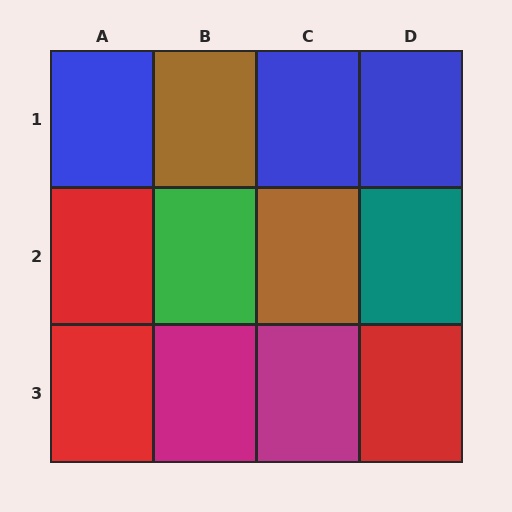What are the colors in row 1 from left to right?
Blue, brown, blue, blue.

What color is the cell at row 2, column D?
Teal.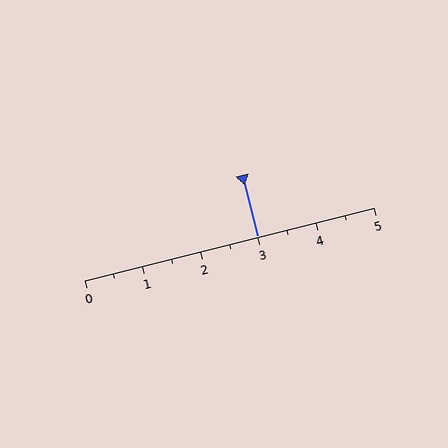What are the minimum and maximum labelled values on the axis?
The axis runs from 0 to 5.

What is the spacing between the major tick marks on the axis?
The major ticks are spaced 1 apart.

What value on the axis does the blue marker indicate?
The marker indicates approximately 3.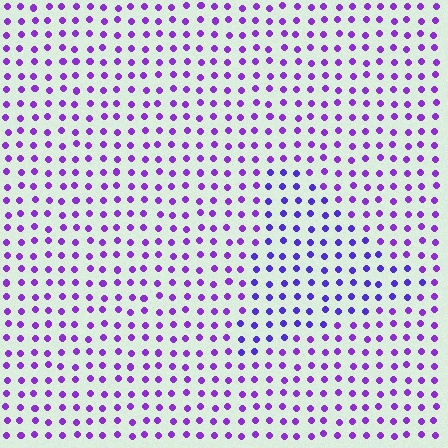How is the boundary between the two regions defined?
The boundary is defined purely by a slight shift in hue (about 24 degrees). Spacing, size, and orientation are identical on both sides.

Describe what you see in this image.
The image is filled with small purple elements in a uniform arrangement. A triangle-shaped region is visible where the elements are tinted to a slightly different hue, forming a subtle color boundary.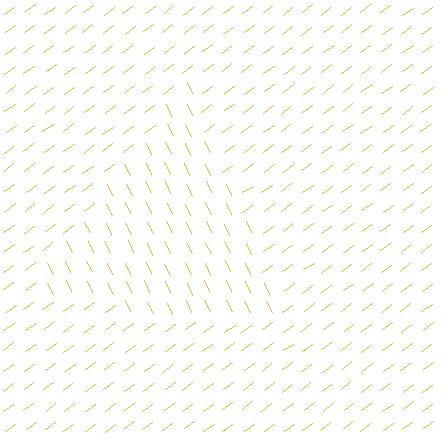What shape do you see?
I see a triangle.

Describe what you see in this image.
The image is filled with small yellow line segments. A triangle region in the image has lines oriented differently from the surrounding lines, creating a visible texture boundary.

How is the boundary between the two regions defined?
The boundary is defined purely by a change in line orientation (approximately 80 degrees difference). All lines are the same color and thickness.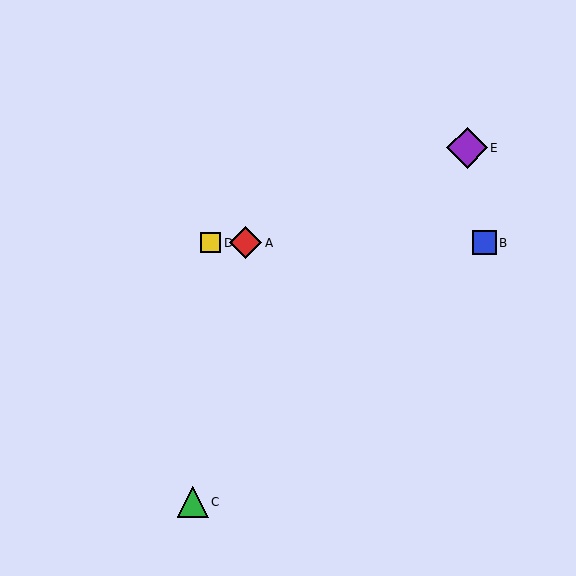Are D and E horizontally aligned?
No, D is at y≈243 and E is at y≈148.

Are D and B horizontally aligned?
Yes, both are at y≈243.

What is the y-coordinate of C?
Object C is at y≈502.